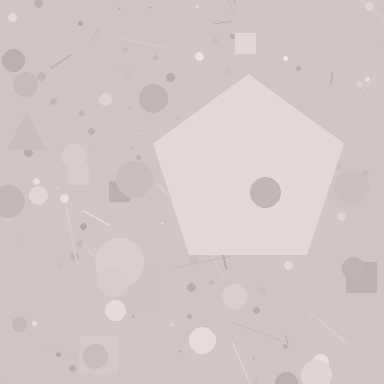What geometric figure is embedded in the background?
A pentagon is embedded in the background.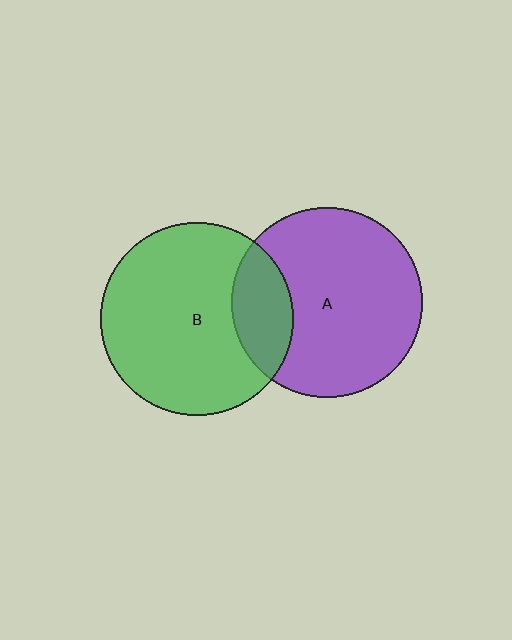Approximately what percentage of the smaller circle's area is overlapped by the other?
Approximately 20%.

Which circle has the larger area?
Circle B (green).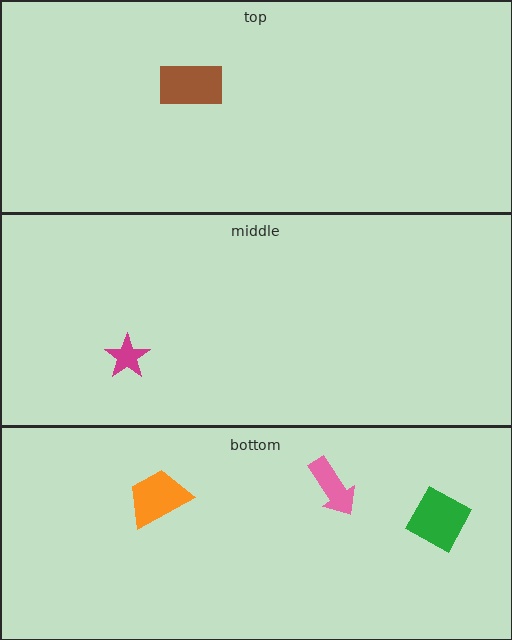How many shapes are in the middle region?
1.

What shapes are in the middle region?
The magenta star.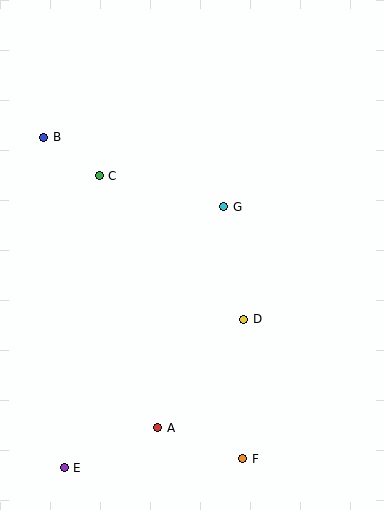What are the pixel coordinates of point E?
Point E is at (64, 468).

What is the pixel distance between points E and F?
The distance between E and F is 179 pixels.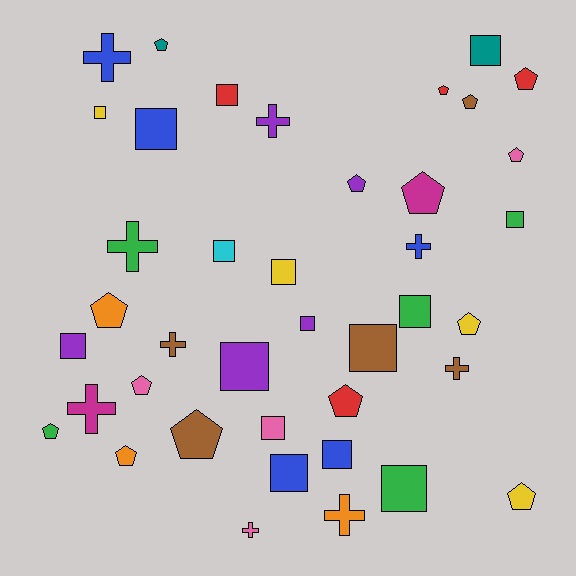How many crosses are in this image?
There are 9 crosses.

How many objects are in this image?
There are 40 objects.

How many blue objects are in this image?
There are 5 blue objects.